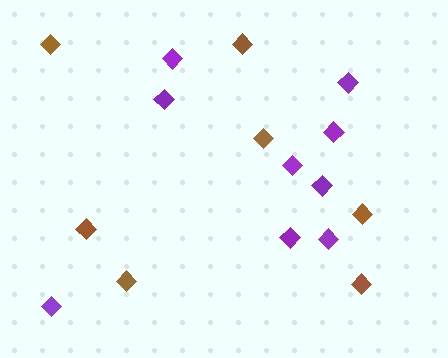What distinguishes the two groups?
There are 2 groups: one group of brown diamonds (7) and one group of purple diamonds (9).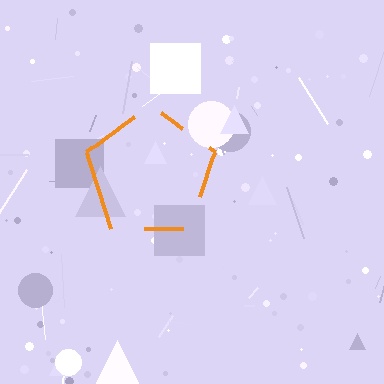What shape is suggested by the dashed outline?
The dashed outline suggests a pentagon.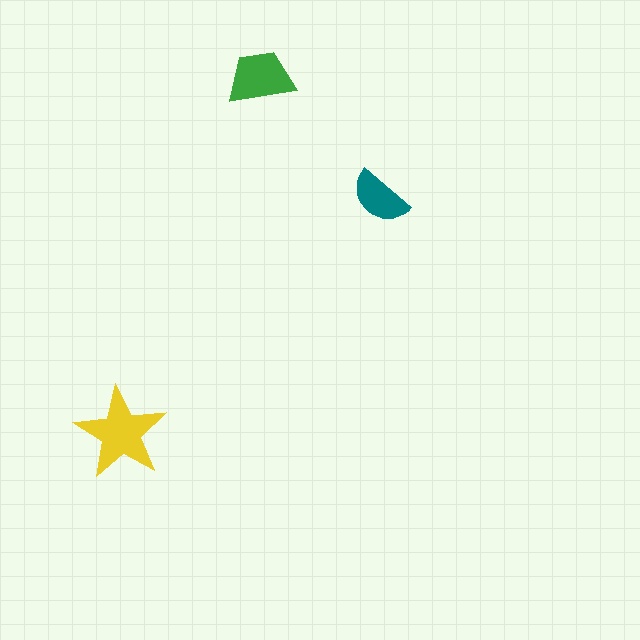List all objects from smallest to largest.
The teal semicircle, the green trapezoid, the yellow star.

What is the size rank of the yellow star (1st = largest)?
1st.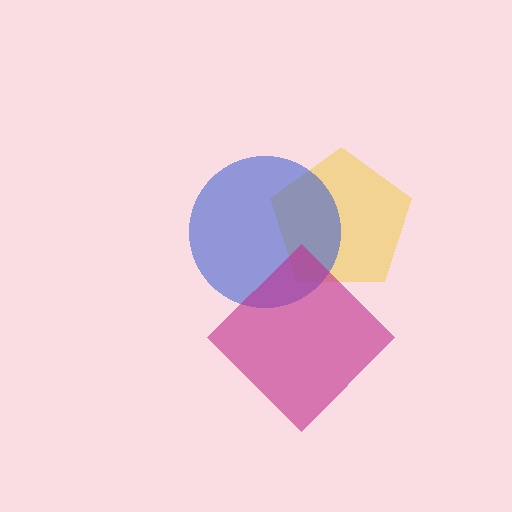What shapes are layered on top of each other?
The layered shapes are: a yellow pentagon, a blue circle, a magenta diamond.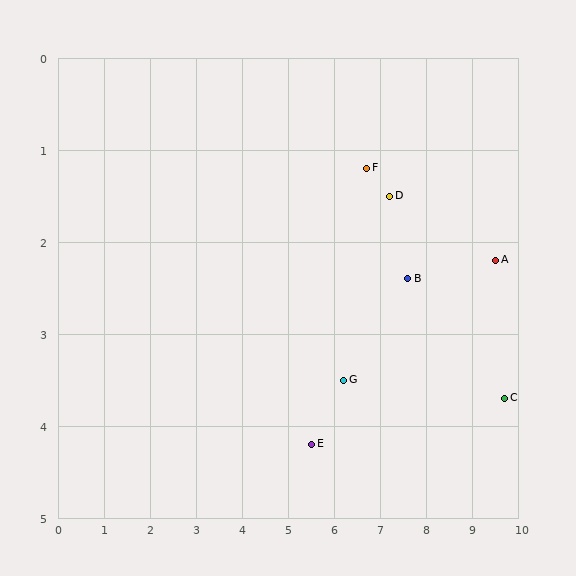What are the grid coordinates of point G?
Point G is at approximately (6.2, 3.5).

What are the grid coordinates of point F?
Point F is at approximately (6.7, 1.2).